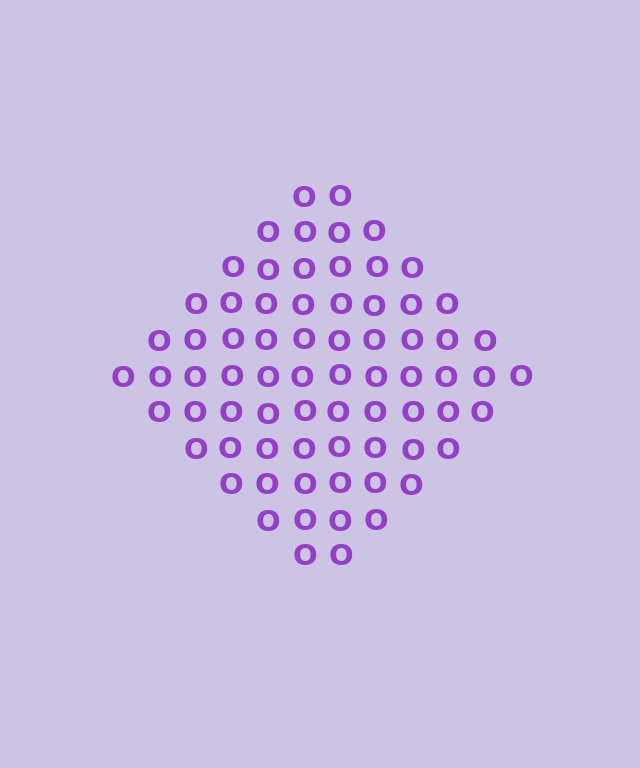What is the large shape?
The large shape is a diamond.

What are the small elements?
The small elements are letter O's.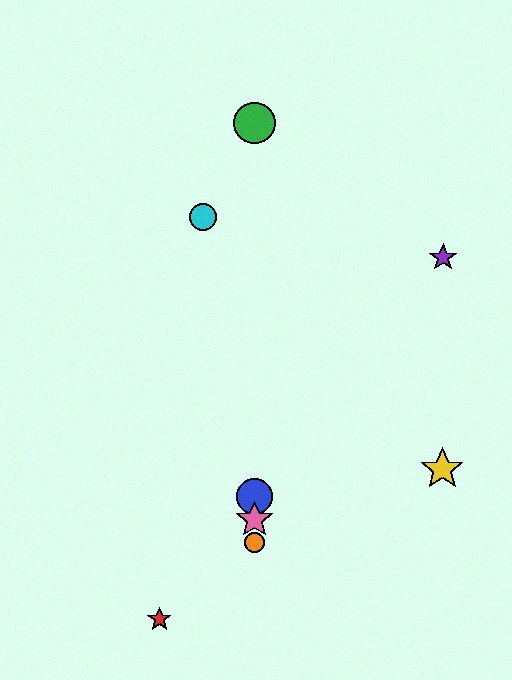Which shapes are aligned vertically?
The blue circle, the green circle, the orange circle, the pink star are aligned vertically.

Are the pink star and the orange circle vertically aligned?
Yes, both are at x≈254.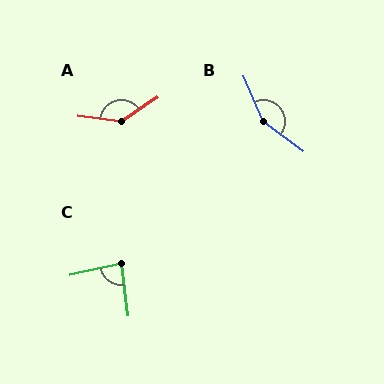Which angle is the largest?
B, at approximately 151 degrees.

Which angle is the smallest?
C, at approximately 84 degrees.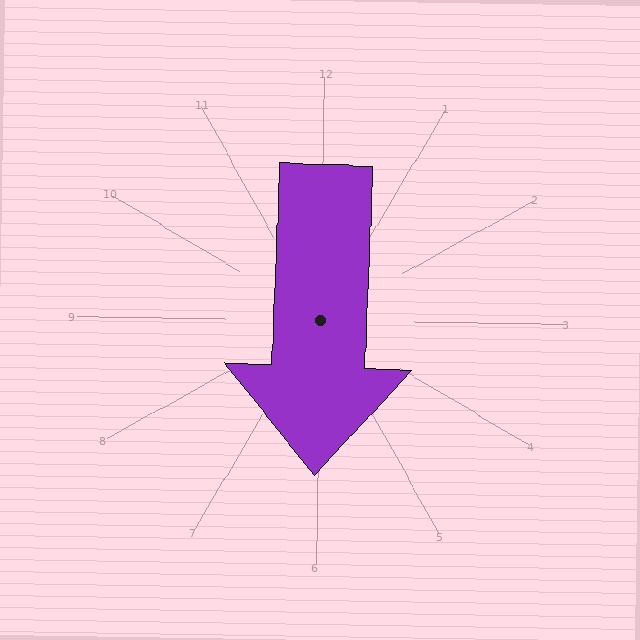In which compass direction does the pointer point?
South.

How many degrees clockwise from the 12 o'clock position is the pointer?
Approximately 181 degrees.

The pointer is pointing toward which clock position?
Roughly 6 o'clock.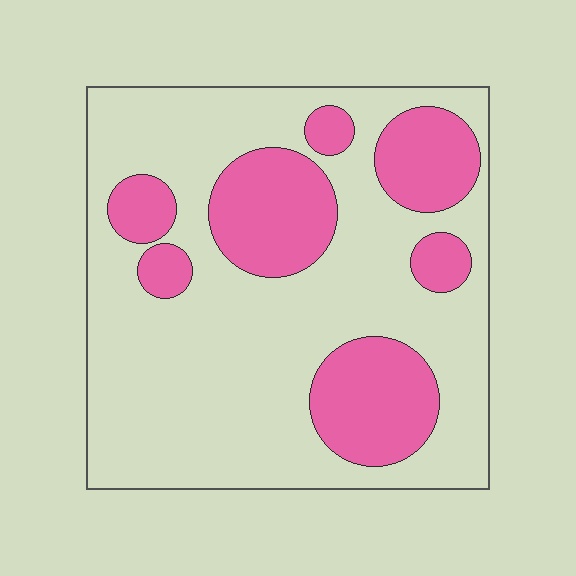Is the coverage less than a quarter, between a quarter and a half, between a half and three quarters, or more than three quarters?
Between a quarter and a half.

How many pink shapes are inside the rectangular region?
7.